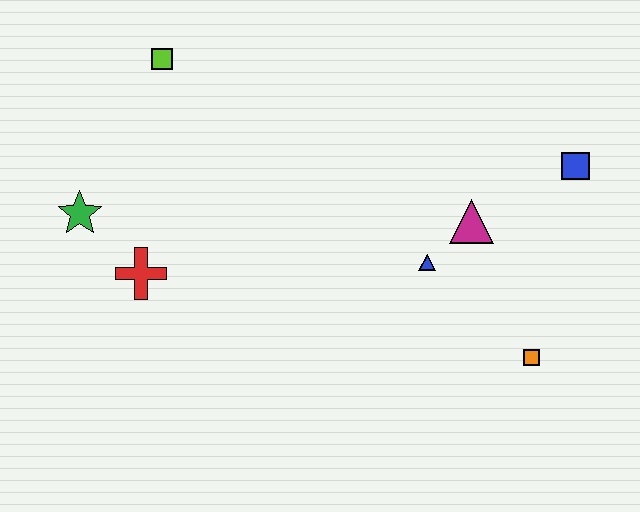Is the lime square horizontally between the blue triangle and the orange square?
No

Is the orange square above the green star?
No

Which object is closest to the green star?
The red cross is closest to the green star.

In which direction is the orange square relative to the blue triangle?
The orange square is to the right of the blue triangle.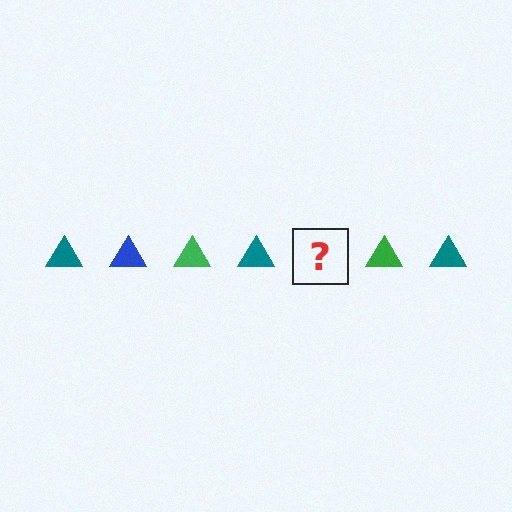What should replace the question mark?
The question mark should be replaced with a blue triangle.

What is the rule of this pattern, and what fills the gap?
The rule is that the pattern cycles through teal, blue, green triangles. The gap should be filled with a blue triangle.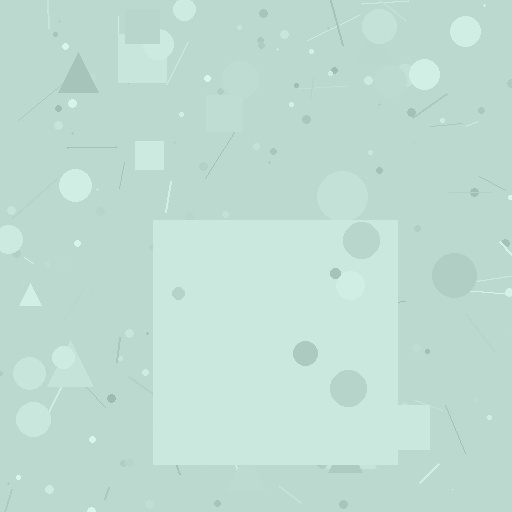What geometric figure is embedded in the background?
A square is embedded in the background.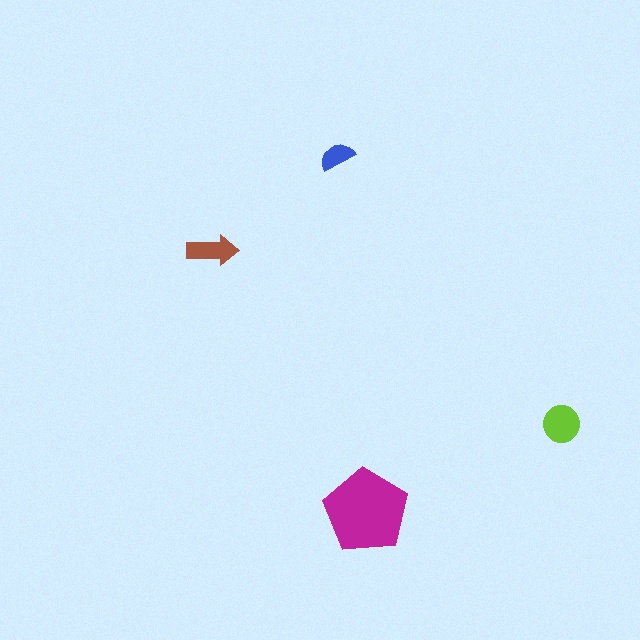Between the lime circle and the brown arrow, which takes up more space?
The lime circle.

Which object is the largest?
The magenta pentagon.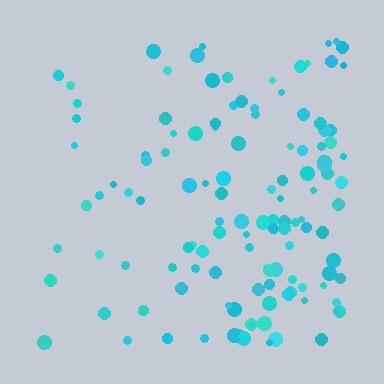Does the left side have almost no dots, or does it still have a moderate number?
Still a moderate number, just noticeably fewer than the right.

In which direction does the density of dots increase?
From left to right, with the right side densest.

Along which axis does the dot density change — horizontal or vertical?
Horizontal.